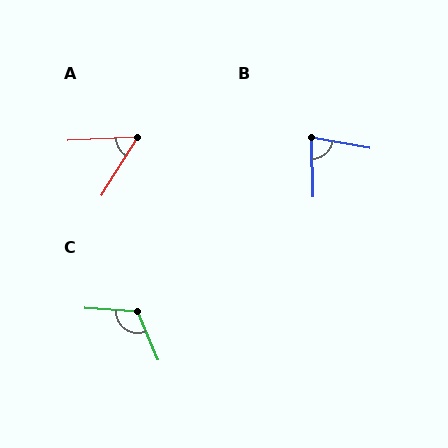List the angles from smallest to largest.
A (55°), B (78°), C (117°).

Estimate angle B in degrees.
Approximately 78 degrees.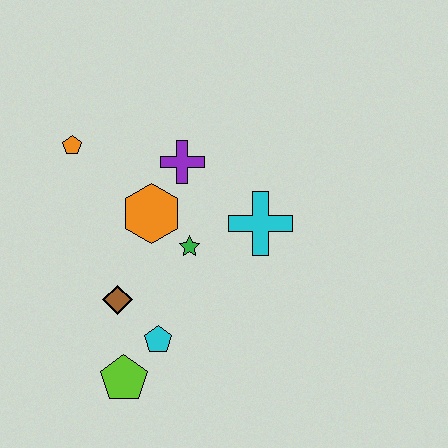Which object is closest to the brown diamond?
The cyan pentagon is closest to the brown diamond.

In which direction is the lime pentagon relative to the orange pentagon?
The lime pentagon is below the orange pentagon.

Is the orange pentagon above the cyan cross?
Yes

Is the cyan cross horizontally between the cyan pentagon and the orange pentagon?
No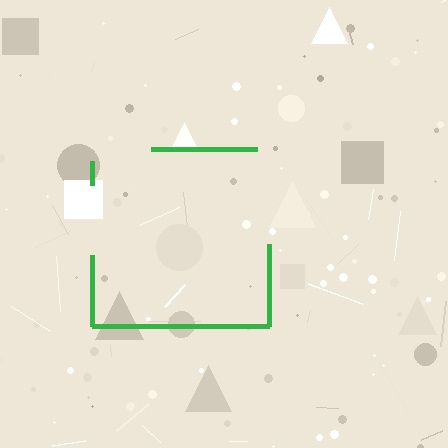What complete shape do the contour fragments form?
The contour fragments form a square.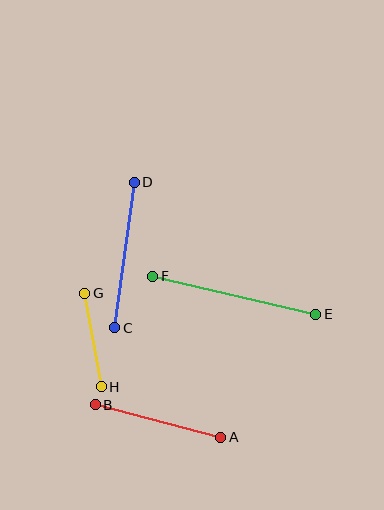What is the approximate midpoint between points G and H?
The midpoint is at approximately (93, 340) pixels.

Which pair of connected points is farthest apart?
Points E and F are farthest apart.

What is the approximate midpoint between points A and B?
The midpoint is at approximately (158, 421) pixels.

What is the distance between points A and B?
The distance is approximately 130 pixels.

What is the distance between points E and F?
The distance is approximately 167 pixels.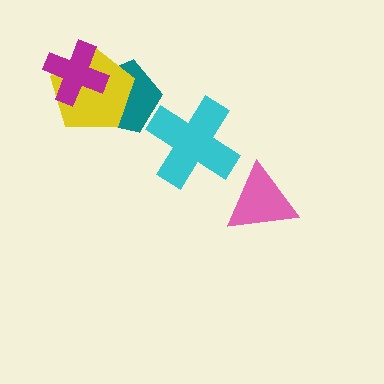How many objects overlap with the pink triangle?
0 objects overlap with the pink triangle.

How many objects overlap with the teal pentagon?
2 objects overlap with the teal pentagon.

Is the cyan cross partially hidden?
No, no other shape covers it.